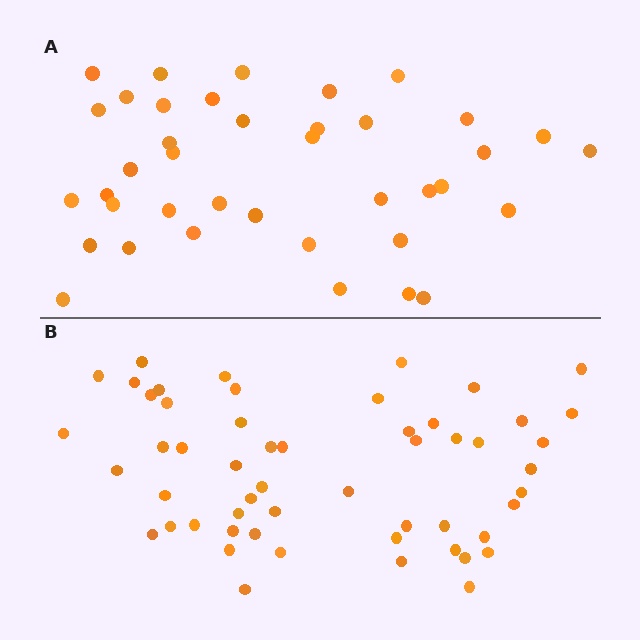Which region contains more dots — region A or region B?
Region B (the bottom region) has more dots.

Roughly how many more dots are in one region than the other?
Region B has approximately 15 more dots than region A.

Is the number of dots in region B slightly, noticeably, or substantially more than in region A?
Region B has noticeably more, but not dramatically so. The ratio is roughly 1.4 to 1.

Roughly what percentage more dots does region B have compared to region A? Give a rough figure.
About 40% more.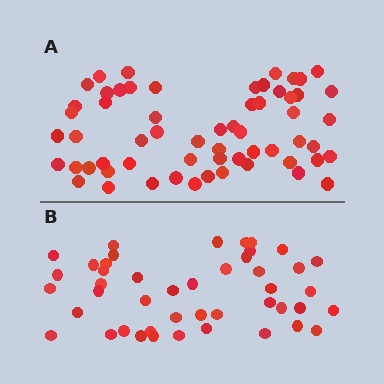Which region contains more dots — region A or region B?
Region A (the top region) has more dots.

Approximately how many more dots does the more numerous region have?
Region A has approximately 15 more dots than region B.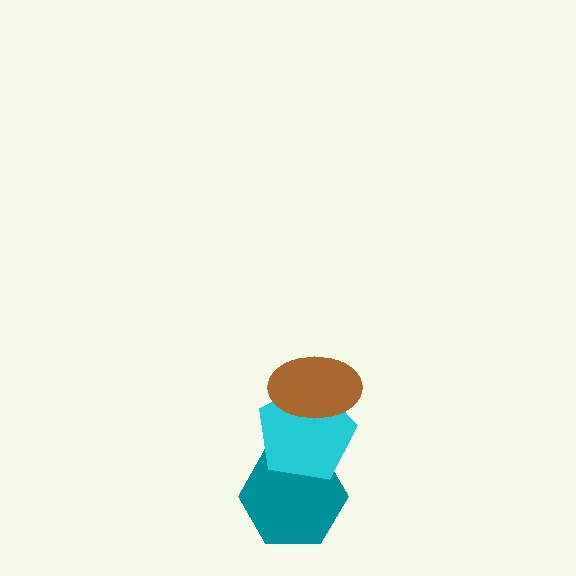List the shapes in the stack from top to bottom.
From top to bottom: the brown ellipse, the cyan pentagon, the teal hexagon.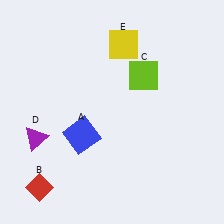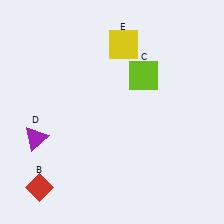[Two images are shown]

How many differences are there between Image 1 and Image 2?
There is 1 difference between the two images.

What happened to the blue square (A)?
The blue square (A) was removed in Image 2. It was in the bottom-left area of Image 1.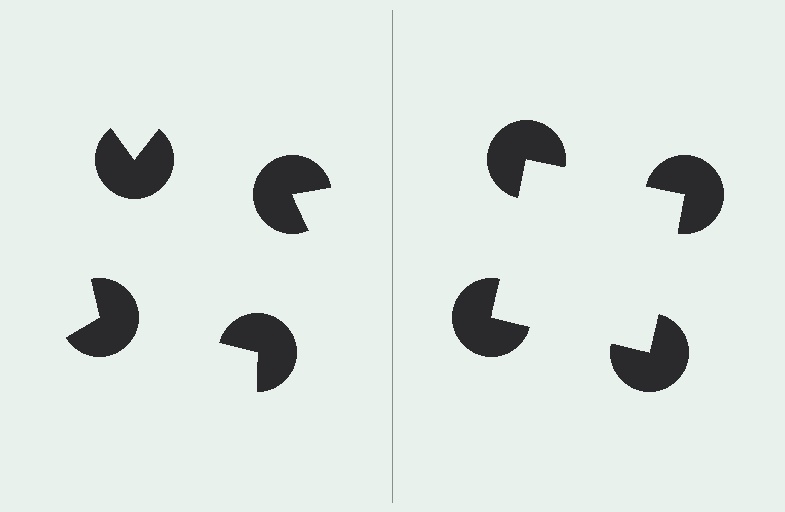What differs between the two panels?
The pac-man discs are positioned identically on both sides; only the wedge orientations differ. On the right they align to a square; on the left they are misaligned.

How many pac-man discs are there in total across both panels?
8 — 4 on each side.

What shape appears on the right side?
An illusory square.